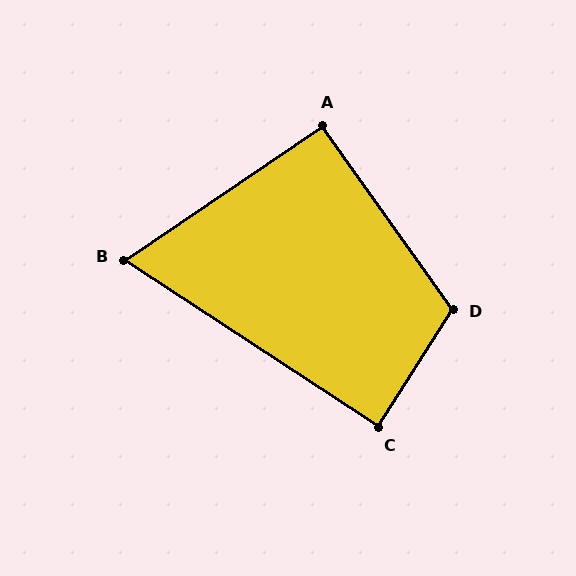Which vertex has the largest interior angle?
D, at approximately 112 degrees.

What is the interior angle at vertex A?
Approximately 91 degrees (approximately right).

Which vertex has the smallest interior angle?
B, at approximately 68 degrees.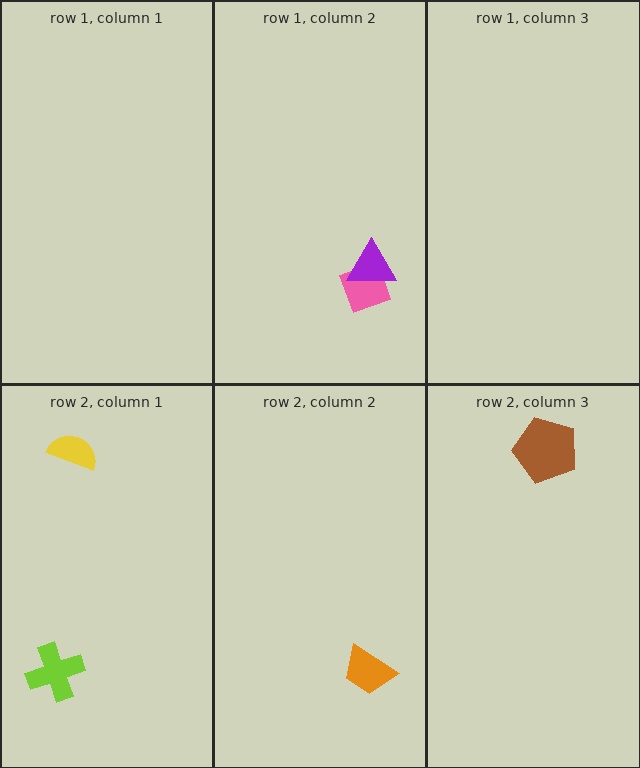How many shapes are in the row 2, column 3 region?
1.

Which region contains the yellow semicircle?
The row 2, column 1 region.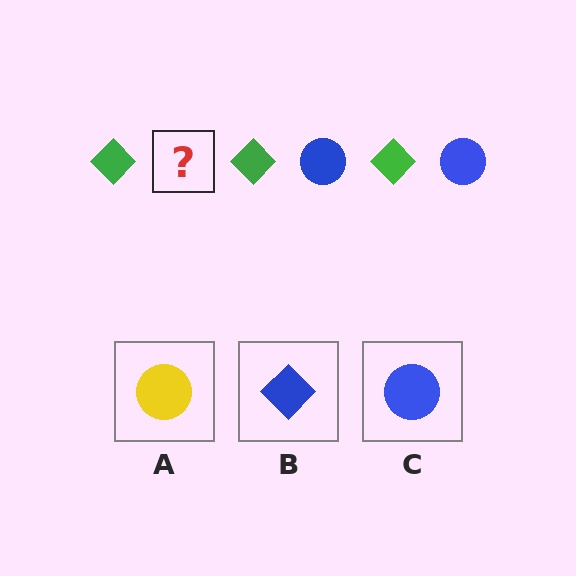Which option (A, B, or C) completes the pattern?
C.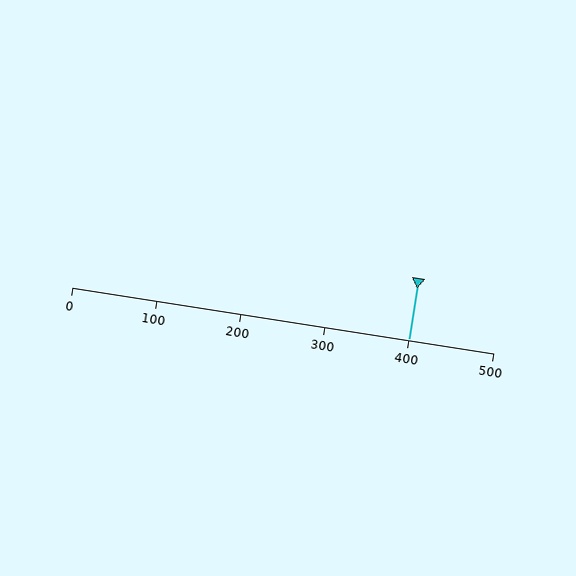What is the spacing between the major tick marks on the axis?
The major ticks are spaced 100 apart.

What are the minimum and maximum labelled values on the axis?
The axis runs from 0 to 500.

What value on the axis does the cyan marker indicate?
The marker indicates approximately 400.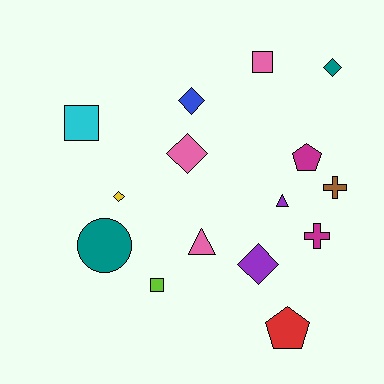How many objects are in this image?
There are 15 objects.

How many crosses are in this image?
There are 2 crosses.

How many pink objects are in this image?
There are 3 pink objects.